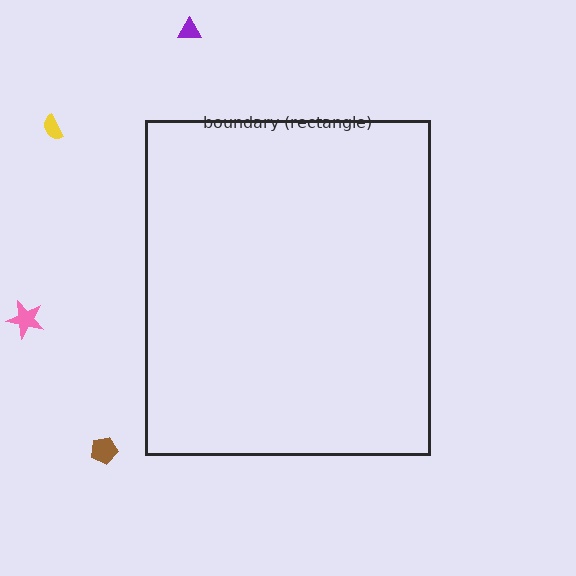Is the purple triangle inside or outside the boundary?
Outside.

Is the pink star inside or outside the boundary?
Outside.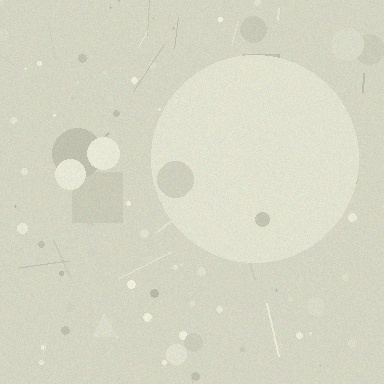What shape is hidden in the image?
A circle is hidden in the image.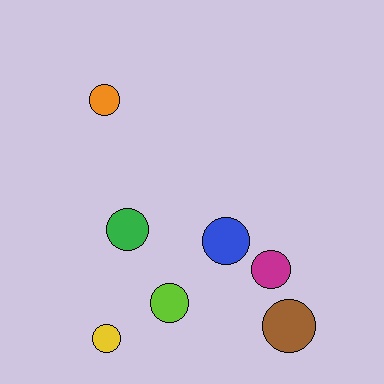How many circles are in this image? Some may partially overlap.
There are 7 circles.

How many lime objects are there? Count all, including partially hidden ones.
There is 1 lime object.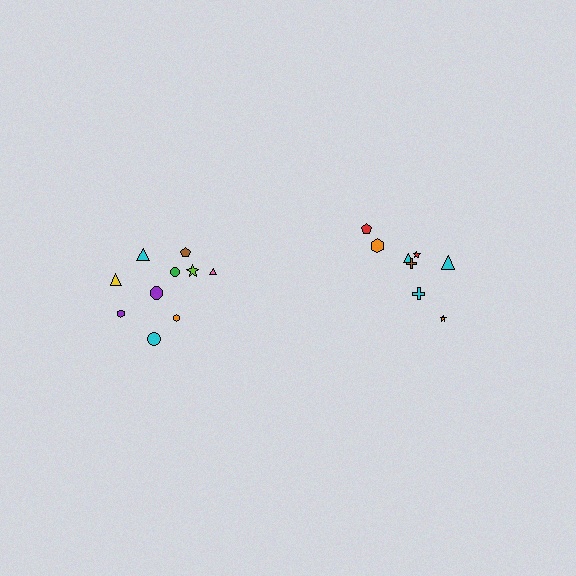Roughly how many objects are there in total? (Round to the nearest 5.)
Roughly 20 objects in total.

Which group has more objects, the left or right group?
The left group.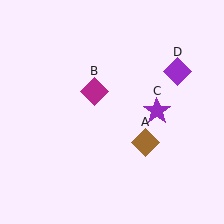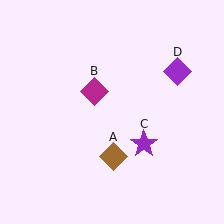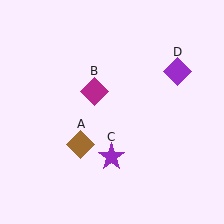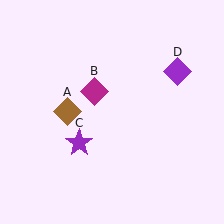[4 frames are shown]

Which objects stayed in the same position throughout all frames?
Magenta diamond (object B) and purple diamond (object D) remained stationary.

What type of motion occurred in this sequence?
The brown diamond (object A), purple star (object C) rotated clockwise around the center of the scene.